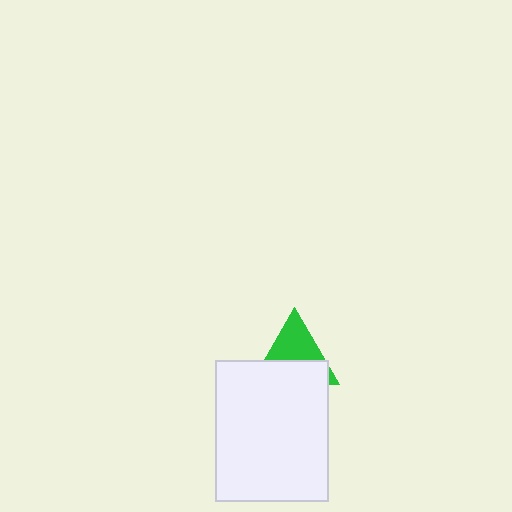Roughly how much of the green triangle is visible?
About half of it is visible (roughly 48%).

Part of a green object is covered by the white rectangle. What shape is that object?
It is a triangle.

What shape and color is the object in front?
The object in front is a white rectangle.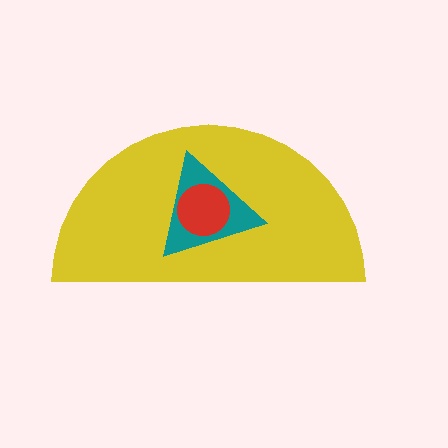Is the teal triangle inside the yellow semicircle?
Yes.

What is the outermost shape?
The yellow semicircle.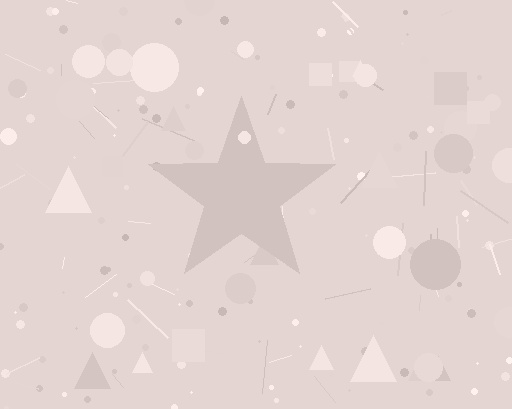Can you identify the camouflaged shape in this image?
The camouflaged shape is a star.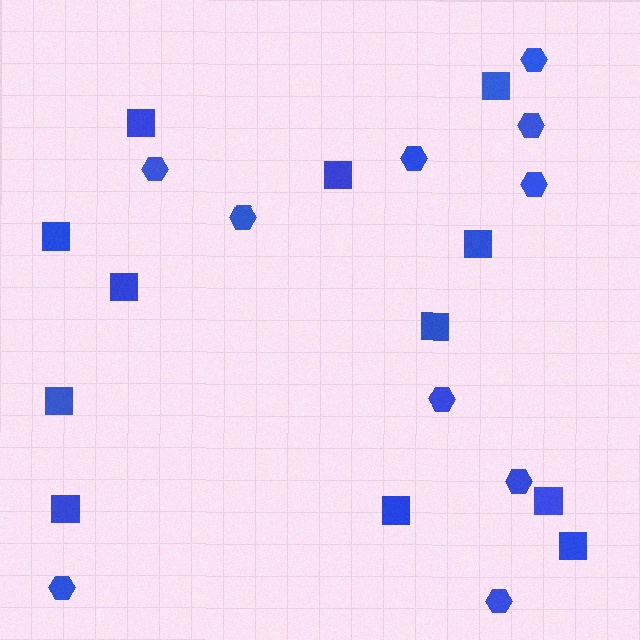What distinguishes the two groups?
There are 2 groups: one group of squares (12) and one group of hexagons (10).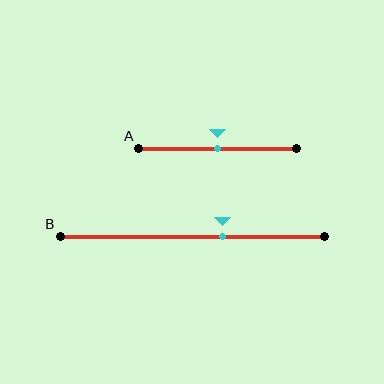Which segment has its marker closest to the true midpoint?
Segment A has its marker closest to the true midpoint.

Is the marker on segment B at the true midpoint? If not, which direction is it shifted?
No, the marker on segment B is shifted to the right by about 11% of the segment length.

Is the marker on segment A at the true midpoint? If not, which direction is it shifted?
Yes, the marker on segment A is at the true midpoint.